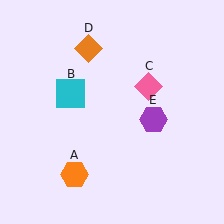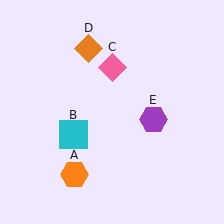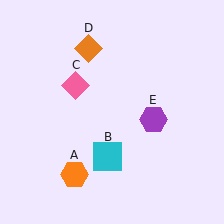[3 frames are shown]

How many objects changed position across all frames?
2 objects changed position: cyan square (object B), pink diamond (object C).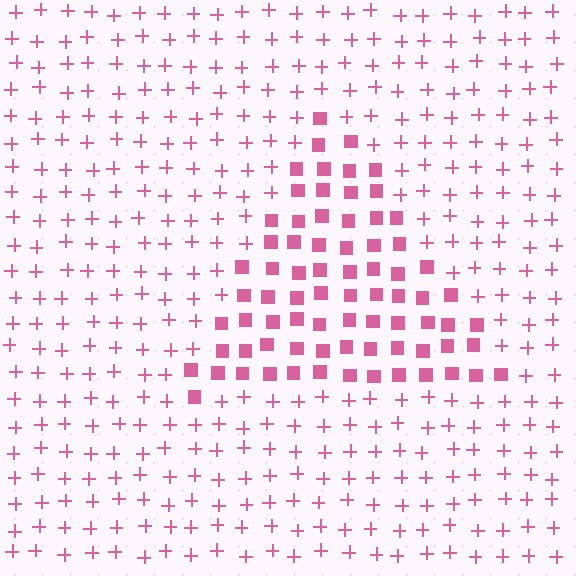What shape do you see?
I see a triangle.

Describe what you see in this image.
The image is filled with small pink elements arranged in a uniform grid. A triangle-shaped region contains squares, while the surrounding area contains plus signs. The boundary is defined purely by the change in element shape.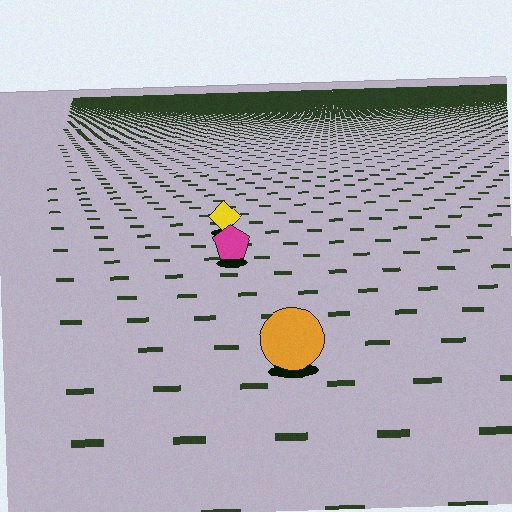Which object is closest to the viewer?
The orange circle is closest. The texture marks near it are larger and more spread out.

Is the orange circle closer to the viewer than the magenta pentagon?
Yes. The orange circle is closer — you can tell from the texture gradient: the ground texture is coarser near it.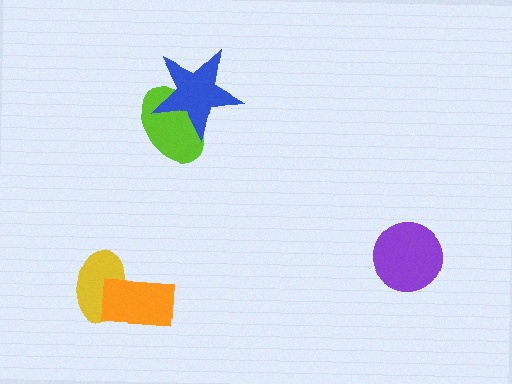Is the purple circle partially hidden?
No, no other shape covers it.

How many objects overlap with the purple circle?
0 objects overlap with the purple circle.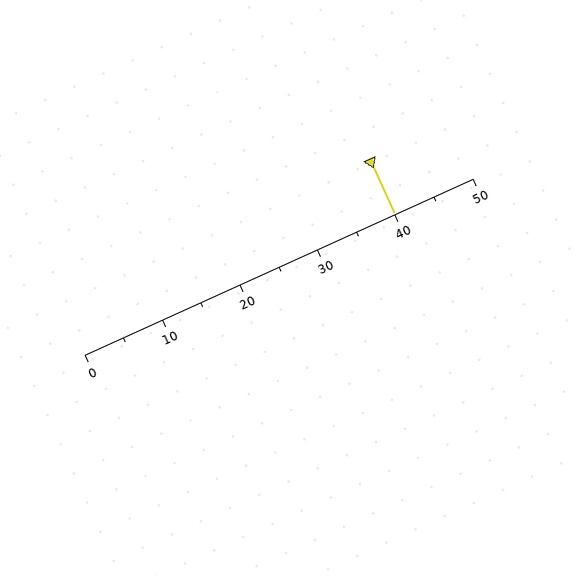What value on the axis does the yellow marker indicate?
The marker indicates approximately 40.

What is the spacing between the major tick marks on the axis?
The major ticks are spaced 10 apart.